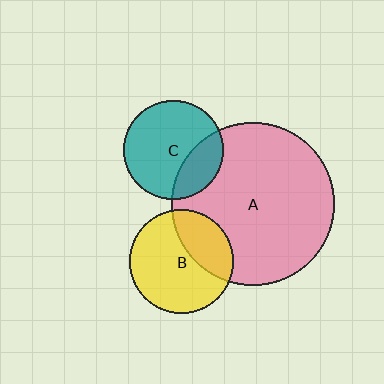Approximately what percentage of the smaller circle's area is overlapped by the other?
Approximately 25%.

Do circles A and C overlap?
Yes.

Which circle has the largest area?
Circle A (pink).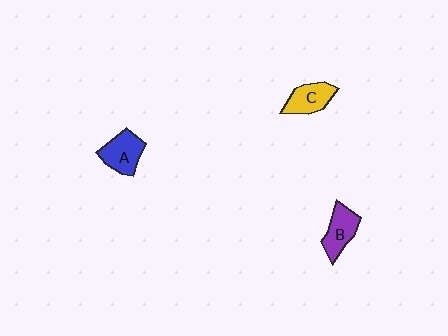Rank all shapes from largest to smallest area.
From largest to smallest: A (blue), B (purple), C (yellow).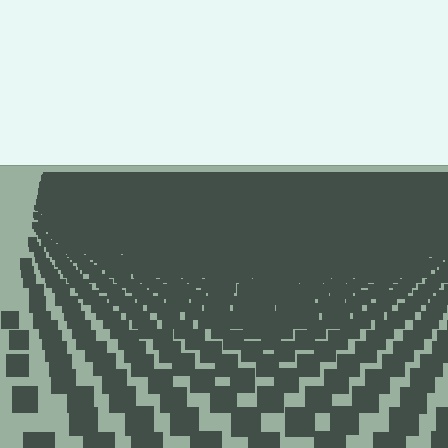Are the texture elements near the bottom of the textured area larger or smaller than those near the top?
Larger. Near the bottom, elements are closer to the viewer and appear at a bigger on-screen size.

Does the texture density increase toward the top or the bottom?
Density increases toward the top.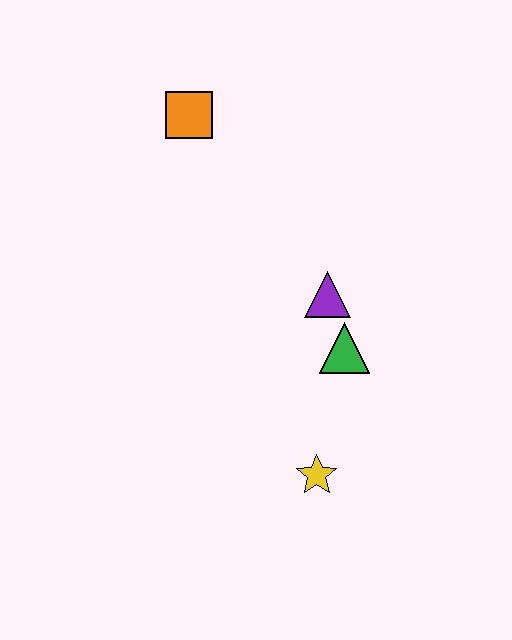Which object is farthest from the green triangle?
The orange square is farthest from the green triangle.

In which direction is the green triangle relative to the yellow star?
The green triangle is above the yellow star.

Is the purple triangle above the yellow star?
Yes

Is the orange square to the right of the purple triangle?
No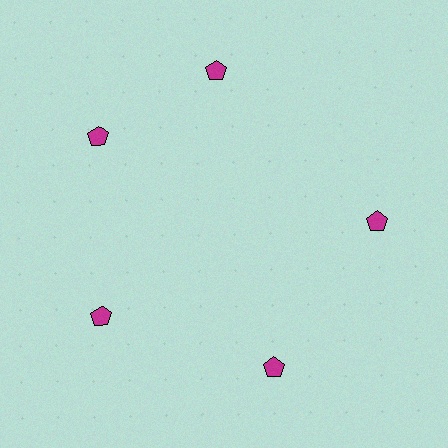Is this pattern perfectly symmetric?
No. The 5 magenta pentagons are arranged in a ring, but one element near the 1 o'clock position is rotated out of alignment along the ring, breaking the 5-fold rotational symmetry.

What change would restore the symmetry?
The symmetry would be restored by rotating it back into even spacing with its neighbors so that all 5 pentagons sit at equal angles and equal distance from the center.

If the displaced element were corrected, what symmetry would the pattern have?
It would have 5-fold rotational symmetry — the pattern would map onto itself every 72 degrees.